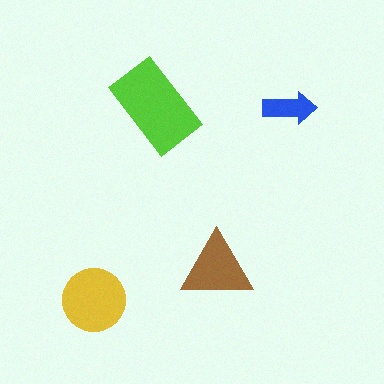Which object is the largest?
The lime rectangle.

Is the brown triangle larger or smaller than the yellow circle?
Smaller.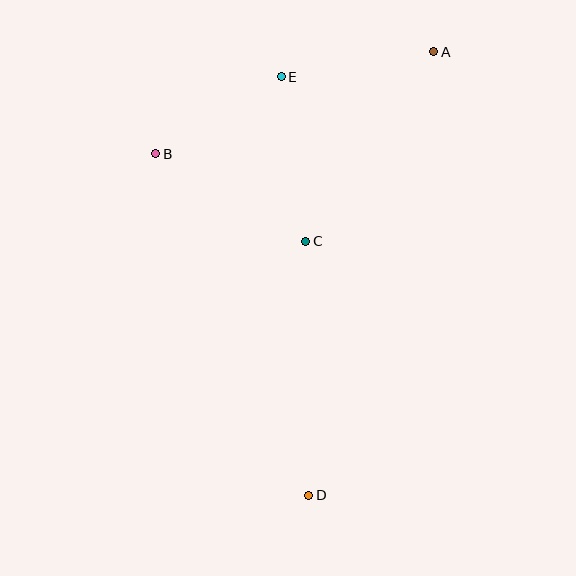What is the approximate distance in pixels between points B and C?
The distance between B and C is approximately 174 pixels.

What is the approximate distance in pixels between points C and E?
The distance between C and E is approximately 166 pixels.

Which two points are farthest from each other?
Points A and D are farthest from each other.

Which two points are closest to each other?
Points B and E are closest to each other.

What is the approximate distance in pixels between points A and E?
The distance between A and E is approximately 154 pixels.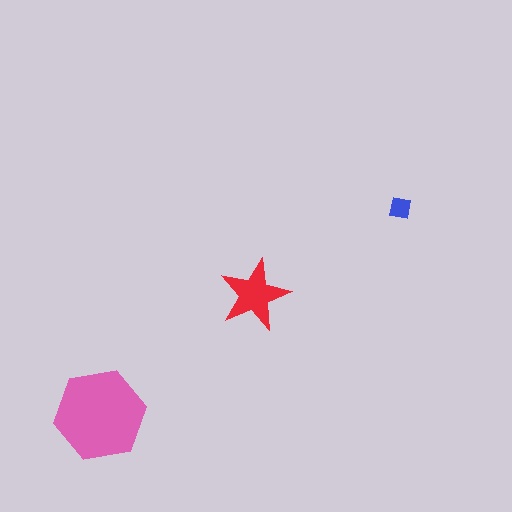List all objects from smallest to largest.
The blue square, the red star, the pink hexagon.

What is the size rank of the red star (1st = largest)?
2nd.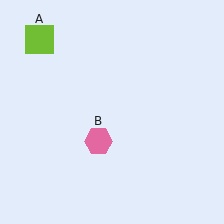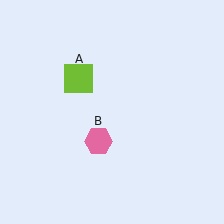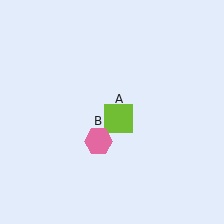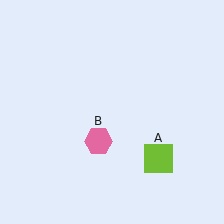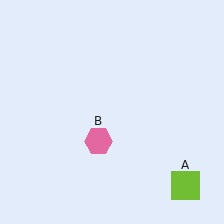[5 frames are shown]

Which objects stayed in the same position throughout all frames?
Pink hexagon (object B) remained stationary.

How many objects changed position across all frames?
1 object changed position: lime square (object A).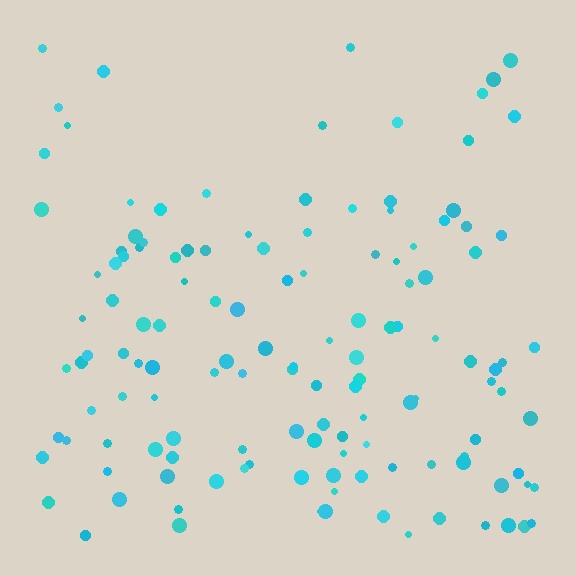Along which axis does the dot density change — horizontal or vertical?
Vertical.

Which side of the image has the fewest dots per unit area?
The top.